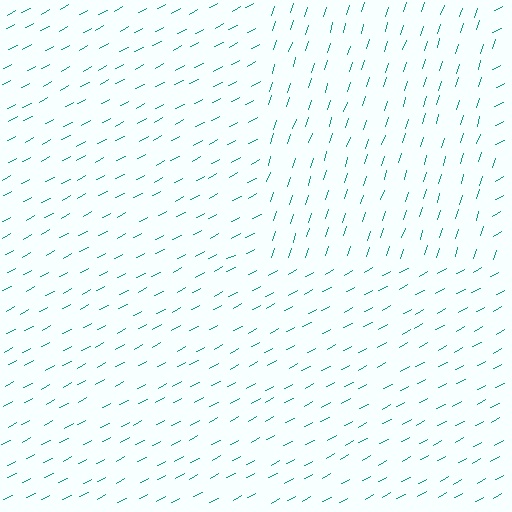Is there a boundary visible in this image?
Yes, there is a texture boundary formed by a change in line orientation.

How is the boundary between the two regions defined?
The boundary is defined purely by a change in line orientation (approximately 45 degrees difference). All lines are the same color and thickness.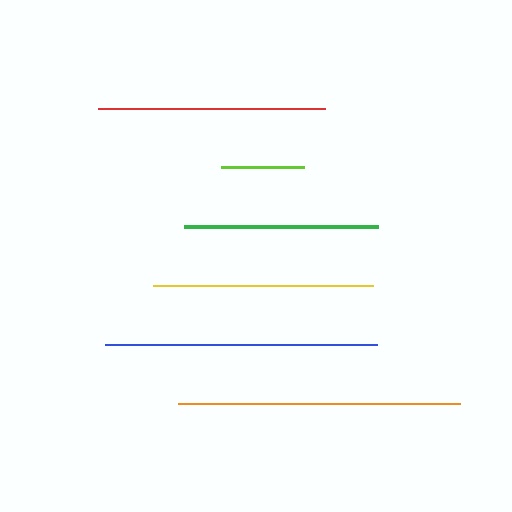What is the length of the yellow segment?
The yellow segment is approximately 220 pixels long.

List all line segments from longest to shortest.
From longest to shortest: orange, blue, red, yellow, green, lime.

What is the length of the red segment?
The red segment is approximately 227 pixels long.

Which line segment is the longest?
The orange line is the longest at approximately 283 pixels.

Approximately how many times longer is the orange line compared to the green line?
The orange line is approximately 1.5 times the length of the green line.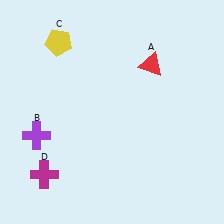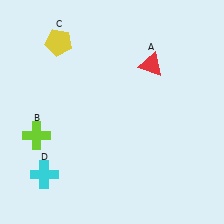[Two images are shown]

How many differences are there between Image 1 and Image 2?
There are 2 differences between the two images.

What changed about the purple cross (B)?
In Image 1, B is purple. In Image 2, it changed to lime.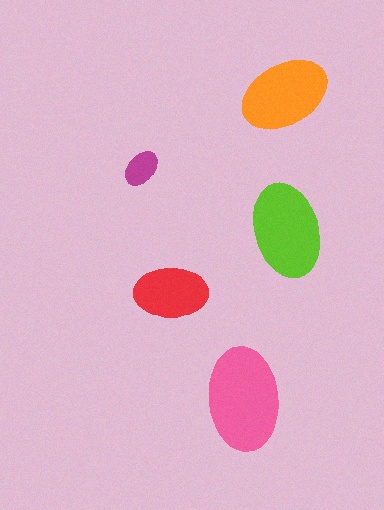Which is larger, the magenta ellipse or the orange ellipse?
The orange one.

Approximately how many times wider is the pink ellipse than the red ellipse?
About 1.5 times wider.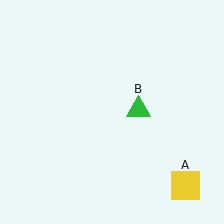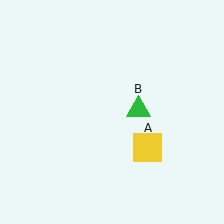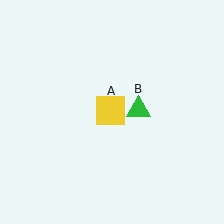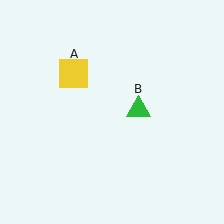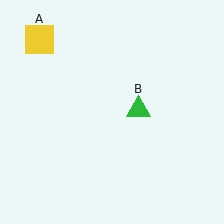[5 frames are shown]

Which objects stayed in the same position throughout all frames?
Green triangle (object B) remained stationary.